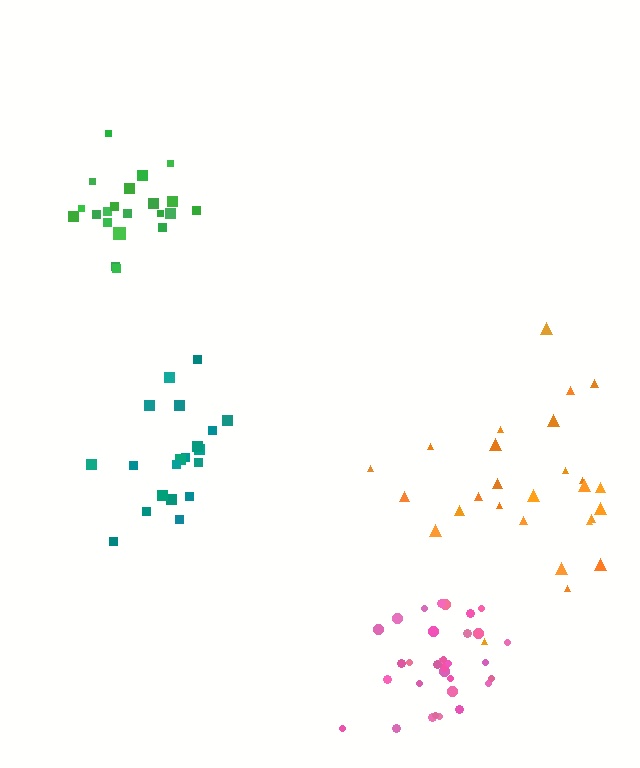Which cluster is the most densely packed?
Pink.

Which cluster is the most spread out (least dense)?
Orange.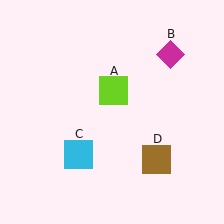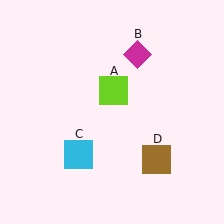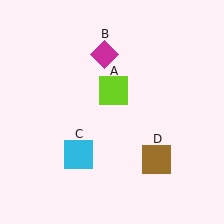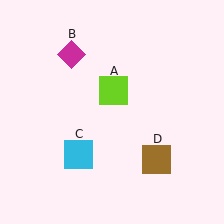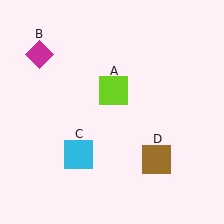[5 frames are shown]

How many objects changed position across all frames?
1 object changed position: magenta diamond (object B).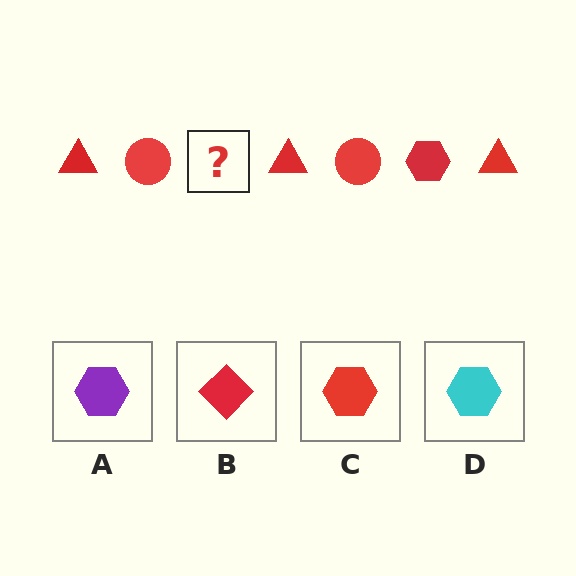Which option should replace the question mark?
Option C.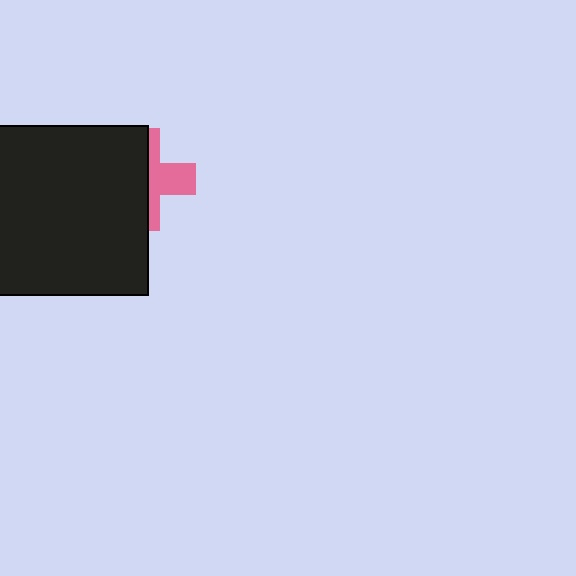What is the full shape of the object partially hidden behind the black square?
The partially hidden object is a pink cross.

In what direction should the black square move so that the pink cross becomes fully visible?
The black square should move left. That is the shortest direction to clear the overlap and leave the pink cross fully visible.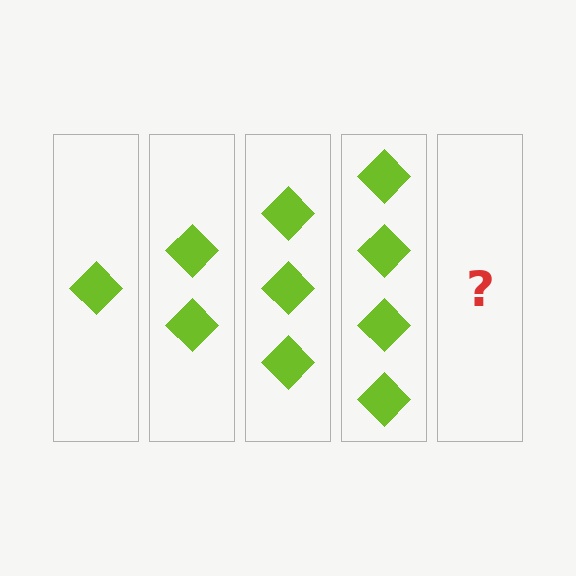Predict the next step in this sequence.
The next step is 5 diamonds.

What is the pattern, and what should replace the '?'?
The pattern is that each step adds one more diamond. The '?' should be 5 diamonds.